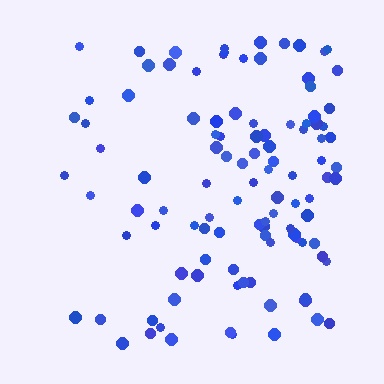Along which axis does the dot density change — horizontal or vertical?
Horizontal.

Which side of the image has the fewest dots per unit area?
The left.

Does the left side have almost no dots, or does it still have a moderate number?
Still a moderate number, just noticeably fewer than the right.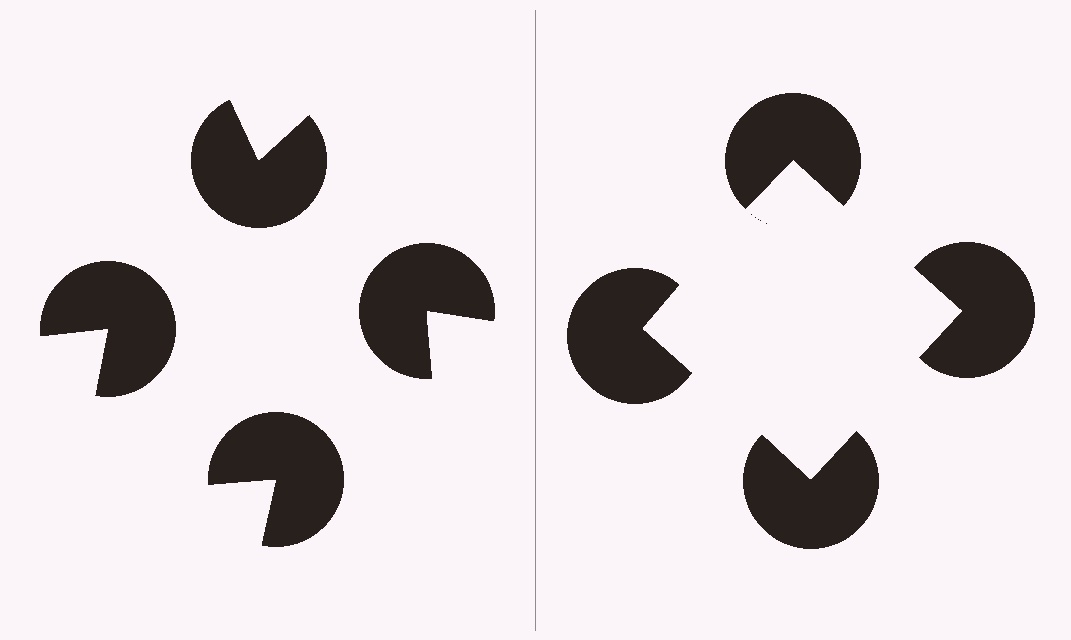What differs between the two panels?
The pac-man discs are positioned identically on both sides; only the wedge orientations differ. On the right they align to a square; on the left they are misaligned.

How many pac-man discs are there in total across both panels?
8 — 4 on each side.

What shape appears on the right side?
An illusory square.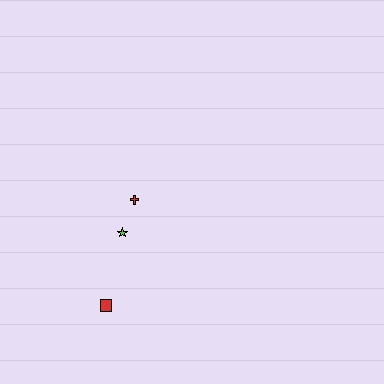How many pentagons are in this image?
There are no pentagons.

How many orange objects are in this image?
There are no orange objects.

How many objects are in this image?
There are 3 objects.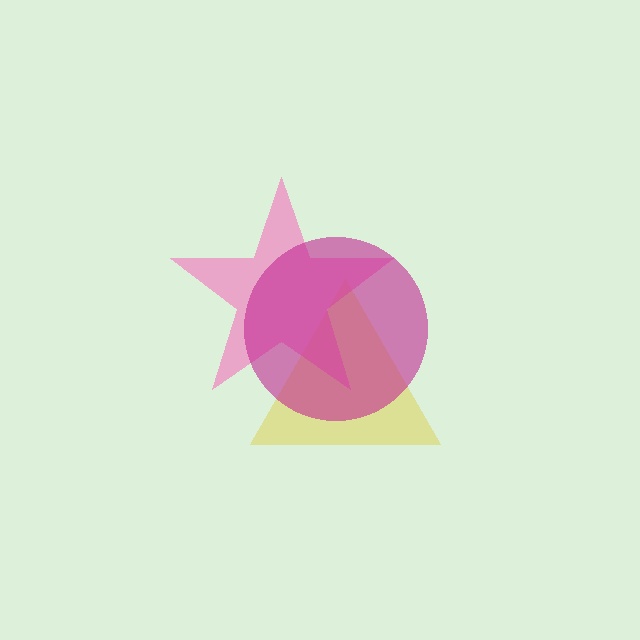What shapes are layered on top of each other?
The layered shapes are: a yellow triangle, a pink star, a magenta circle.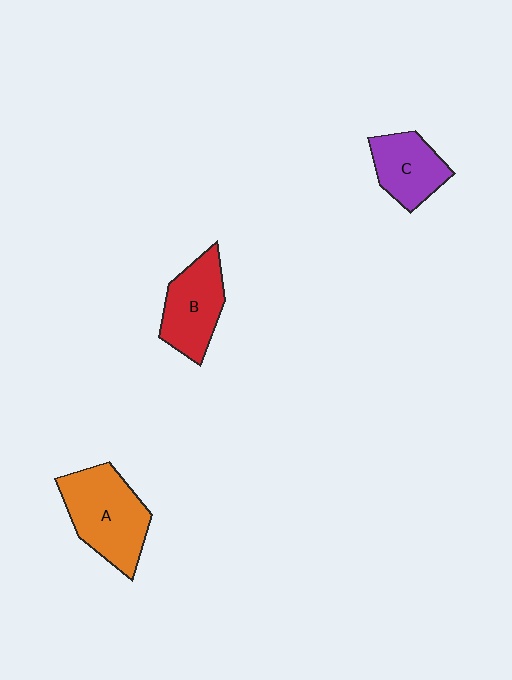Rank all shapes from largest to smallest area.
From largest to smallest: A (orange), B (red), C (purple).